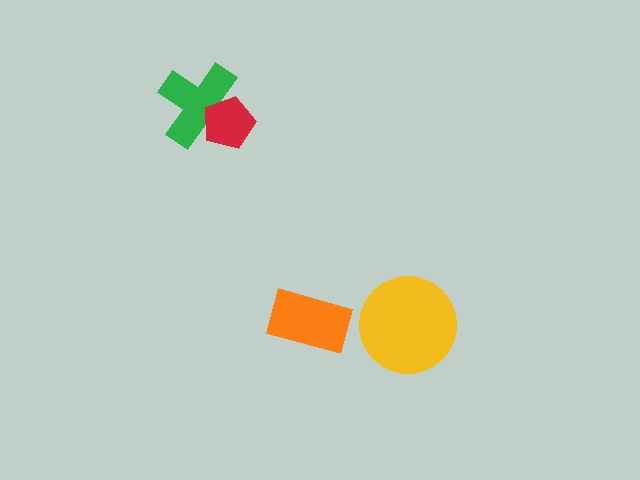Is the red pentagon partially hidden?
No, no other shape covers it.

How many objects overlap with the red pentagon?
1 object overlaps with the red pentagon.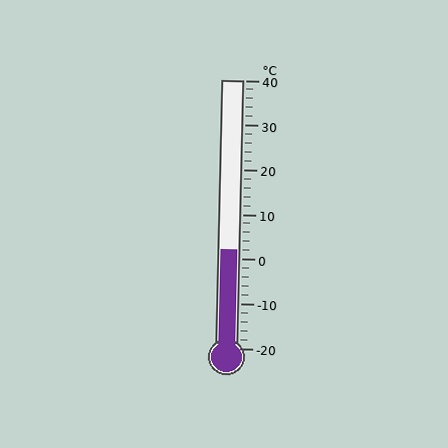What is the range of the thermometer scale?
The thermometer scale ranges from -20°C to 40°C.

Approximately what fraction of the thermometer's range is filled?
The thermometer is filled to approximately 35% of its range.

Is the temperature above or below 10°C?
The temperature is below 10°C.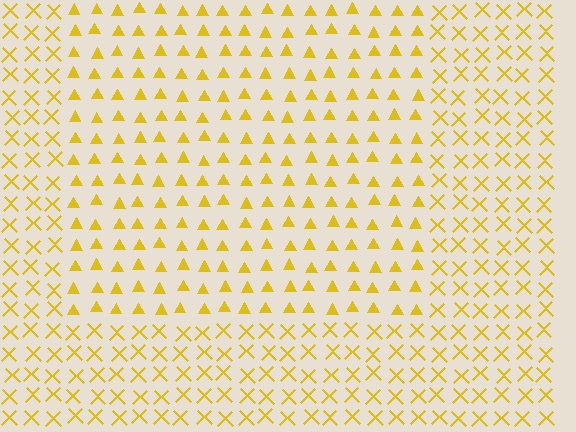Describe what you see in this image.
The image is filled with small yellow elements arranged in a uniform grid. A rectangle-shaped region contains triangles, while the surrounding area contains X marks. The boundary is defined purely by the change in element shape.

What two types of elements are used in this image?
The image uses triangles inside the rectangle region and X marks outside it.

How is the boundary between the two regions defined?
The boundary is defined by a change in element shape: triangles inside vs. X marks outside. All elements share the same color and spacing.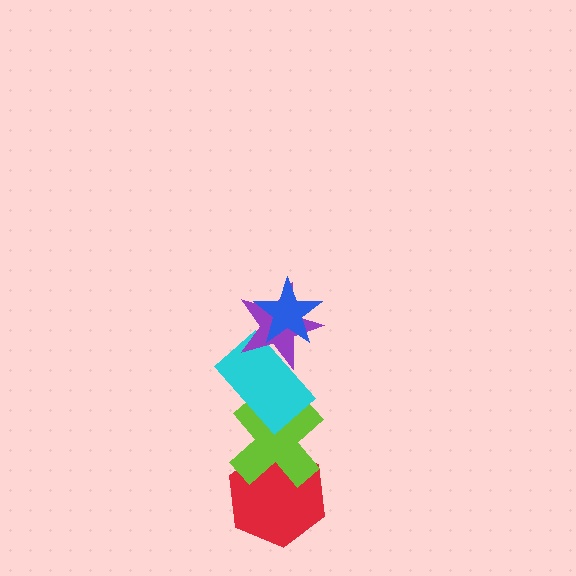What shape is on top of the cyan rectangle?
The purple star is on top of the cyan rectangle.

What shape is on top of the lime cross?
The cyan rectangle is on top of the lime cross.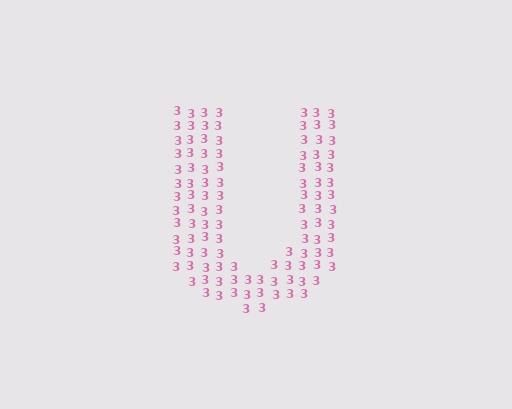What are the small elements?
The small elements are digit 3's.